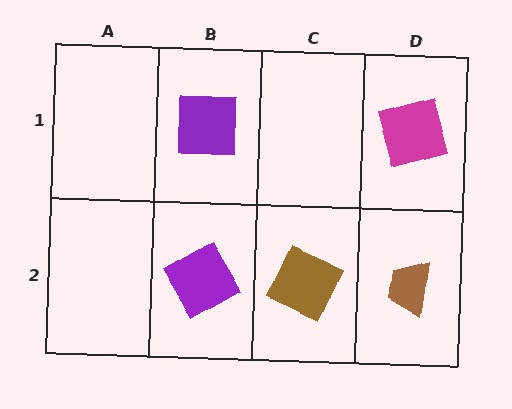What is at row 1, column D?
A magenta square.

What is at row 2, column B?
A purple square.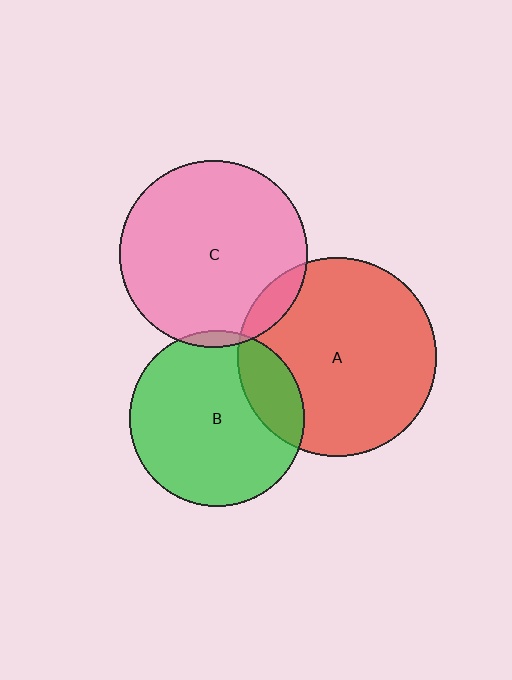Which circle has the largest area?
Circle A (red).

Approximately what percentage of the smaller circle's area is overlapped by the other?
Approximately 5%.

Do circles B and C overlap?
Yes.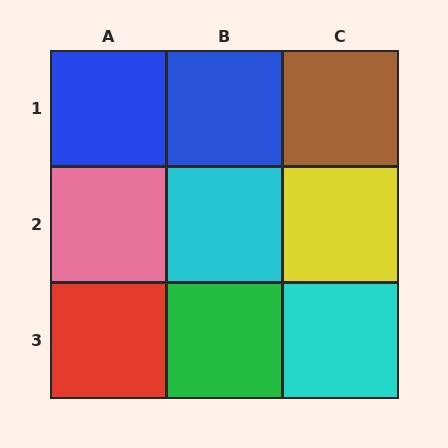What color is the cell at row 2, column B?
Cyan.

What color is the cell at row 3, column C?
Cyan.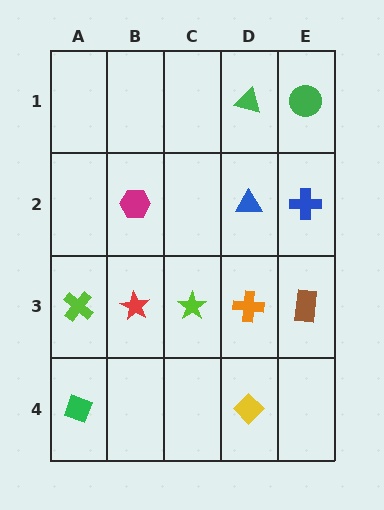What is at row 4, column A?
A green diamond.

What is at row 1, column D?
A green triangle.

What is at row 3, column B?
A red star.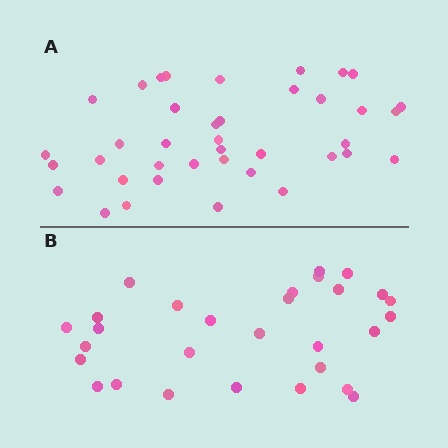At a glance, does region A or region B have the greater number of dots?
Region A (the top region) has more dots.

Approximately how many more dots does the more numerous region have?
Region A has roughly 10 or so more dots than region B.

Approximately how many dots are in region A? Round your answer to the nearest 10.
About 40 dots. (The exact count is 39, which rounds to 40.)